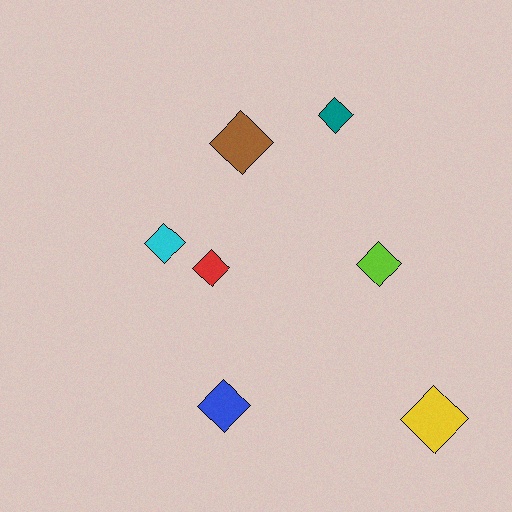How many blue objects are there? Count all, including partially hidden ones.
There is 1 blue object.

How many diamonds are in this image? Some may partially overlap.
There are 7 diamonds.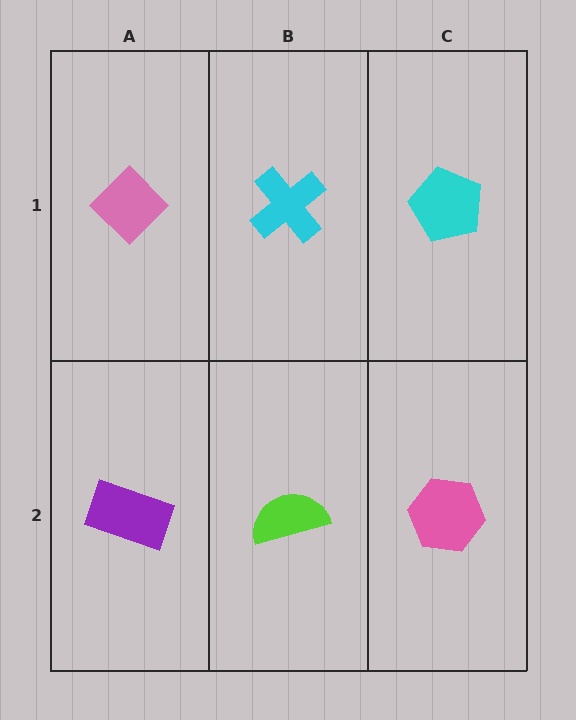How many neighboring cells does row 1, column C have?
2.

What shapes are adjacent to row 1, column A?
A purple rectangle (row 2, column A), a cyan cross (row 1, column B).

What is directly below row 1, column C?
A pink hexagon.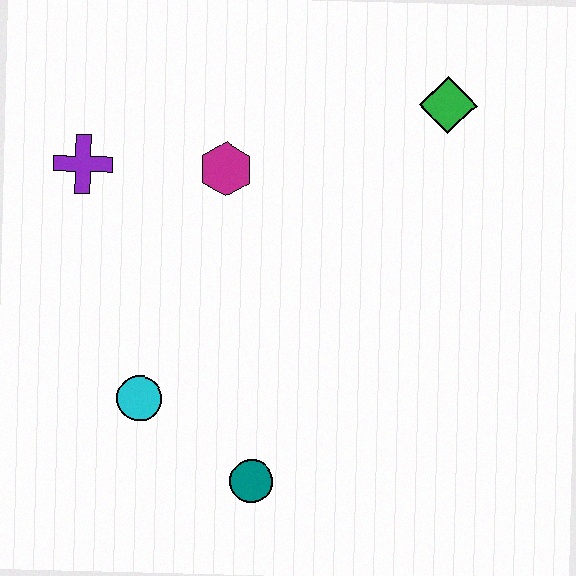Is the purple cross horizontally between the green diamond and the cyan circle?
No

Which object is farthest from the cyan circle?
The green diamond is farthest from the cyan circle.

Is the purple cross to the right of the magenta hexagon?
No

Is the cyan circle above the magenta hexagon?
No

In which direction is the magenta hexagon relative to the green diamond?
The magenta hexagon is to the left of the green diamond.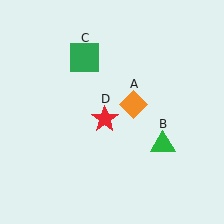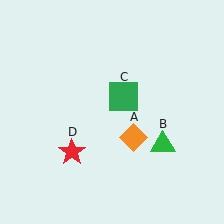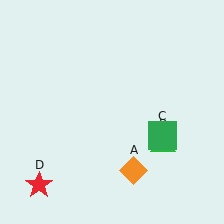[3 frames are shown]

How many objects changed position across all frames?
3 objects changed position: orange diamond (object A), green square (object C), red star (object D).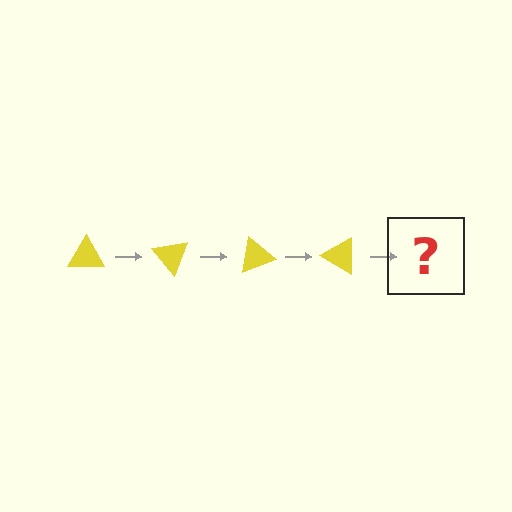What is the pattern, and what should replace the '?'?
The pattern is that the triangle rotates 50 degrees each step. The '?' should be a yellow triangle rotated 200 degrees.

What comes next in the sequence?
The next element should be a yellow triangle rotated 200 degrees.